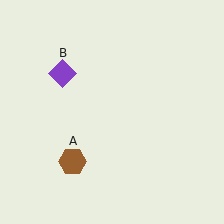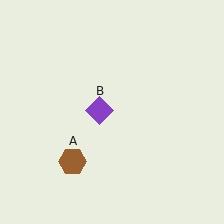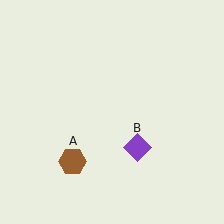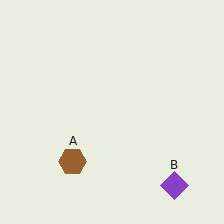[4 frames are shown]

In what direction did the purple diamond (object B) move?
The purple diamond (object B) moved down and to the right.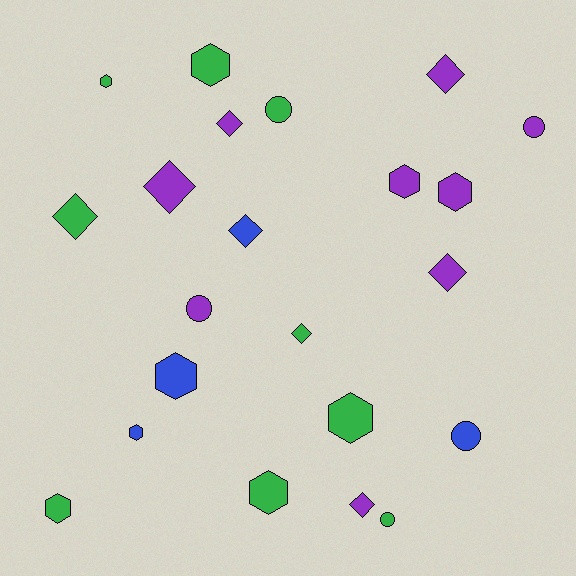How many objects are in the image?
There are 22 objects.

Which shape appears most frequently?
Hexagon, with 9 objects.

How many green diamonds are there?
There are 2 green diamonds.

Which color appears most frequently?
Purple, with 9 objects.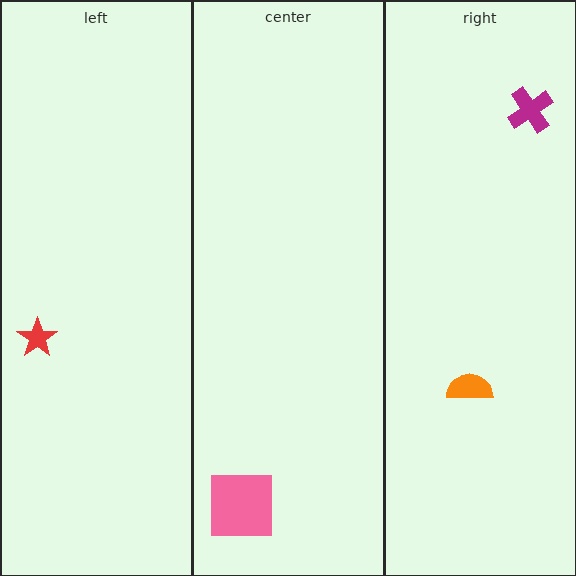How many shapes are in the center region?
1.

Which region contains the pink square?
The center region.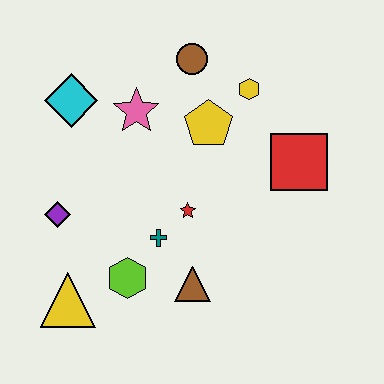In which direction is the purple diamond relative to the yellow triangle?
The purple diamond is above the yellow triangle.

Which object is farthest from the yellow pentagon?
The yellow triangle is farthest from the yellow pentagon.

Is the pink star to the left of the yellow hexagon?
Yes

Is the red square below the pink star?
Yes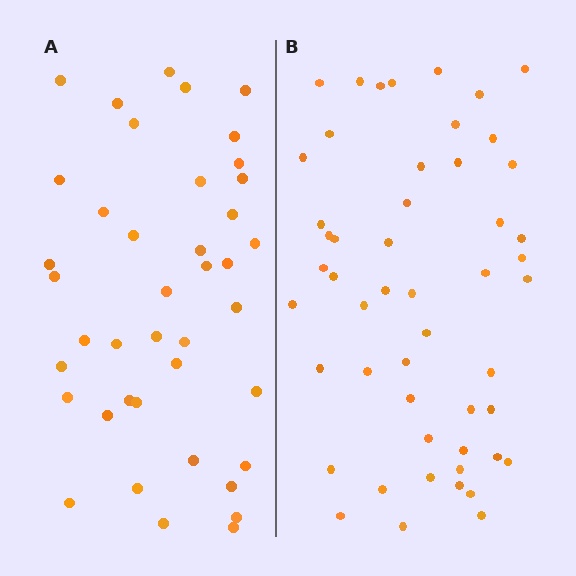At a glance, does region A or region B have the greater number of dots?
Region B (the right region) has more dots.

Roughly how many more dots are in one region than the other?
Region B has roughly 10 or so more dots than region A.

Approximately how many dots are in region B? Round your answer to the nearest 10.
About 50 dots. (The exact count is 51, which rounds to 50.)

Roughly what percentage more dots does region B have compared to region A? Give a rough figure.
About 25% more.